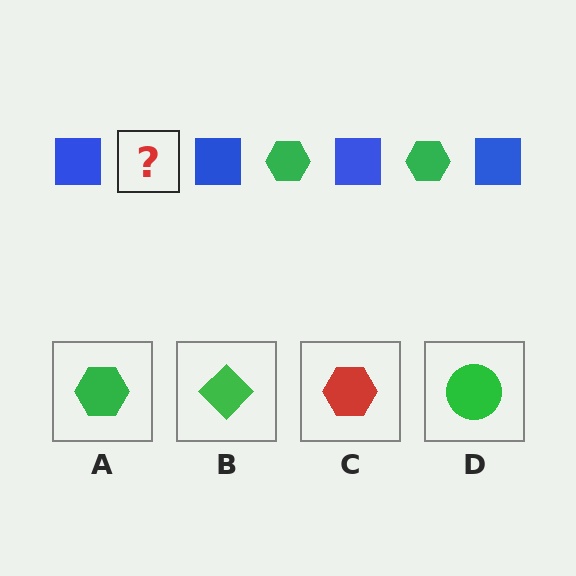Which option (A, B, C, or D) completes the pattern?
A.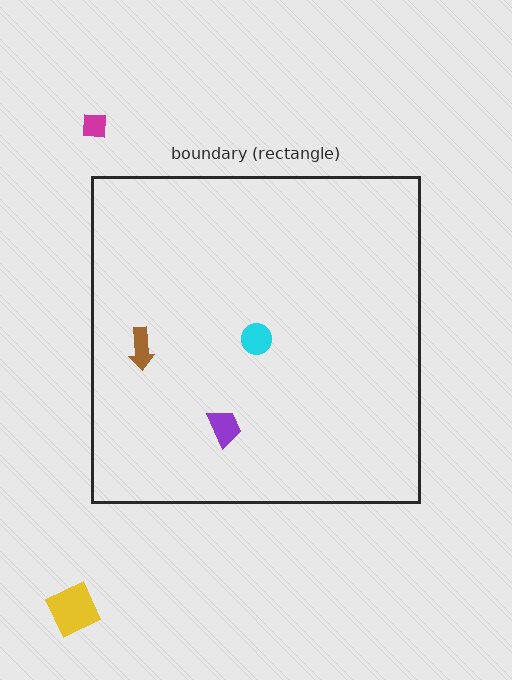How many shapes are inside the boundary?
3 inside, 2 outside.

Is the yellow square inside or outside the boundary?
Outside.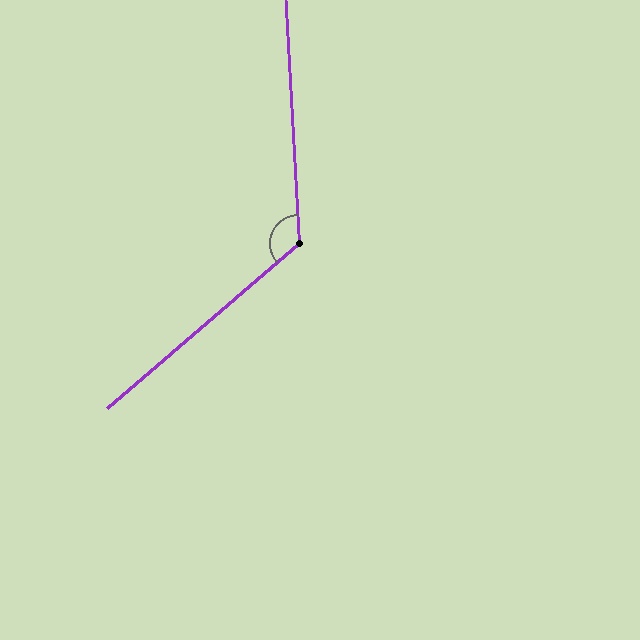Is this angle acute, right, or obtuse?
It is obtuse.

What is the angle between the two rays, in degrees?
Approximately 128 degrees.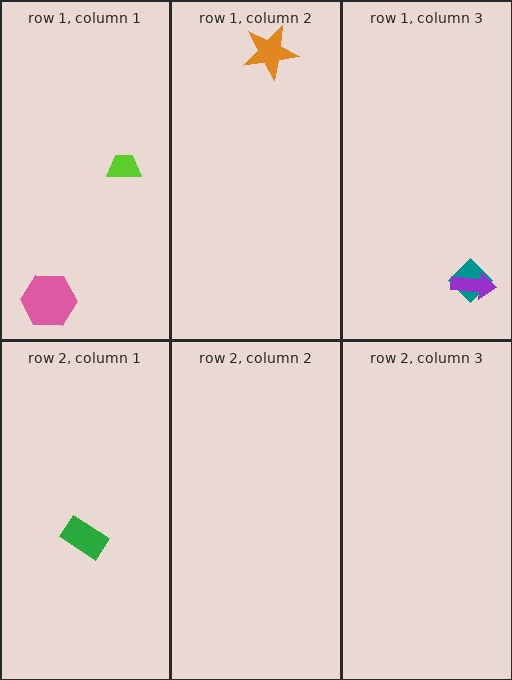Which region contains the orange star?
The row 1, column 2 region.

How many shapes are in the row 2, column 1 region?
1.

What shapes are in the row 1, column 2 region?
The orange star.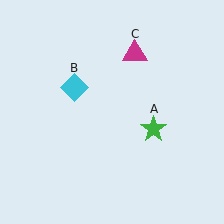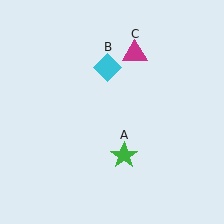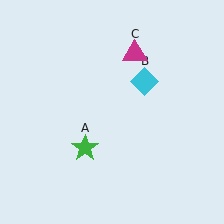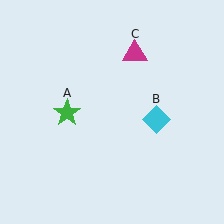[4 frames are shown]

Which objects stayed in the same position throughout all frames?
Magenta triangle (object C) remained stationary.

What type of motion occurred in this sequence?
The green star (object A), cyan diamond (object B) rotated clockwise around the center of the scene.